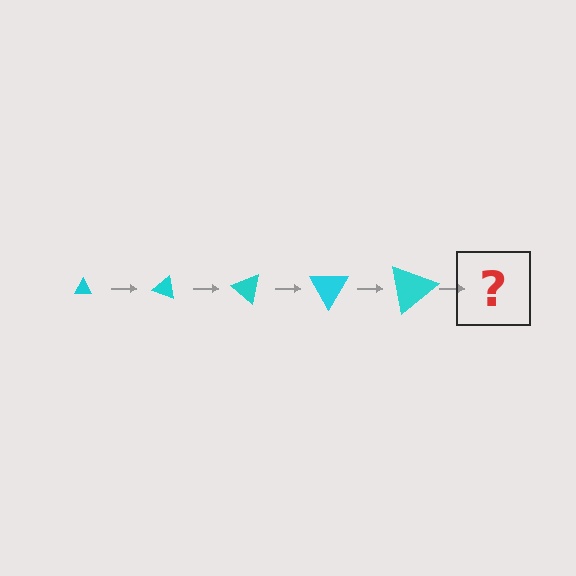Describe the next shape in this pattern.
It should be a triangle, larger than the previous one and rotated 100 degrees from the start.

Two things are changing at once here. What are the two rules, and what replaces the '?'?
The two rules are that the triangle grows larger each step and it rotates 20 degrees each step. The '?' should be a triangle, larger than the previous one and rotated 100 degrees from the start.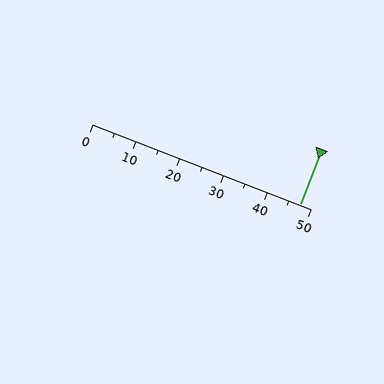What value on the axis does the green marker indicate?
The marker indicates approximately 47.5.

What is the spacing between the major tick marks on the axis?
The major ticks are spaced 10 apart.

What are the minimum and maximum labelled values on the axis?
The axis runs from 0 to 50.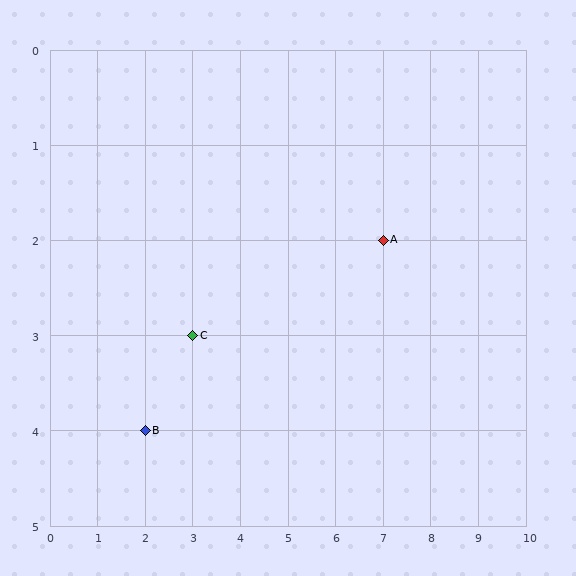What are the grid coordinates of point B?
Point B is at grid coordinates (2, 4).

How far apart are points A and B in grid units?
Points A and B are 5 columns and 2 rows apart (about 5.4 grid units diagonally).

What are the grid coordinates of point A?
Point A is at grid coordinates (7, 2).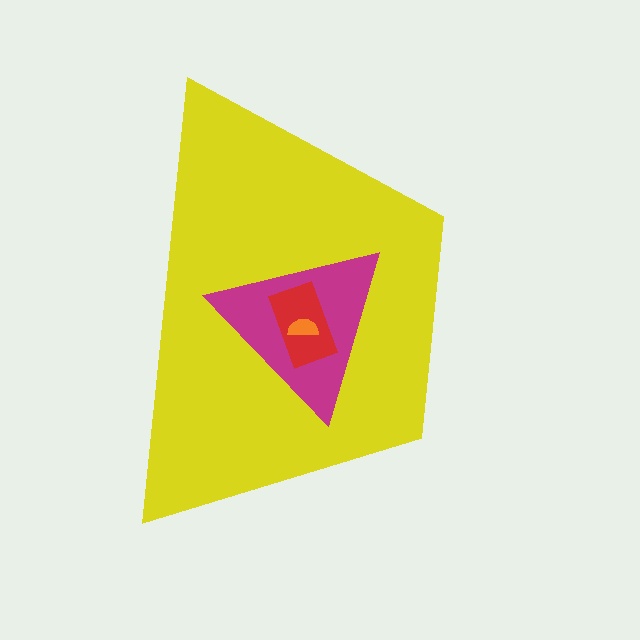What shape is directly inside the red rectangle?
The orange semicircle.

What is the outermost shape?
The yellow trapezoid.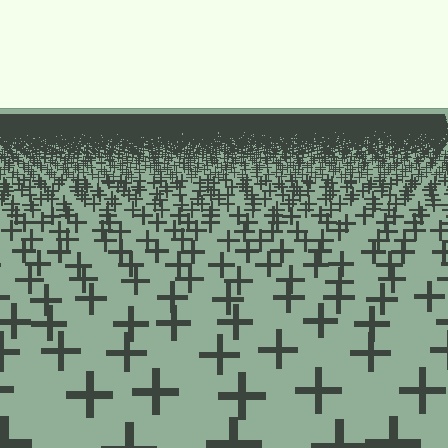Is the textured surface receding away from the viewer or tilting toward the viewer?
The surface is receding away from the viewer. Texture elements get smaller and denser toward the top.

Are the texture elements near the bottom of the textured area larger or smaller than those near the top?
Larger. Near the bottom, elements are closer to the viewer and appear at a bigger on-screen size.